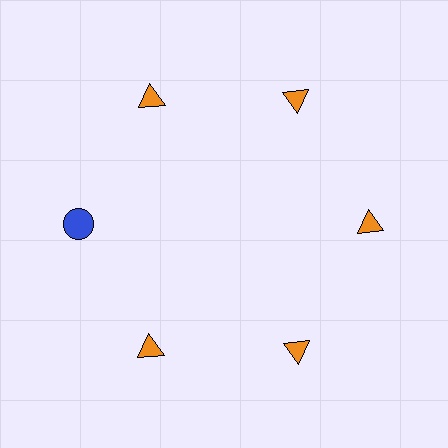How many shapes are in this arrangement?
There are 6 shapes arranged in a ring pattern.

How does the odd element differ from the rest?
It differs in both color (blue instead of orange) and shape (circle instead of triangle).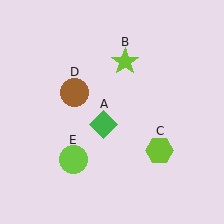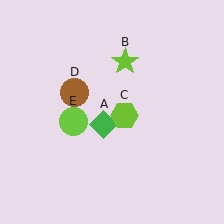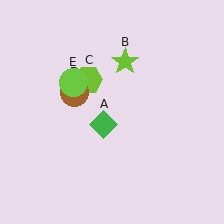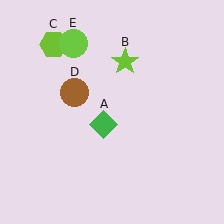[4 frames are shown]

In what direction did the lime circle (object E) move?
The lime circle (object E) moved up.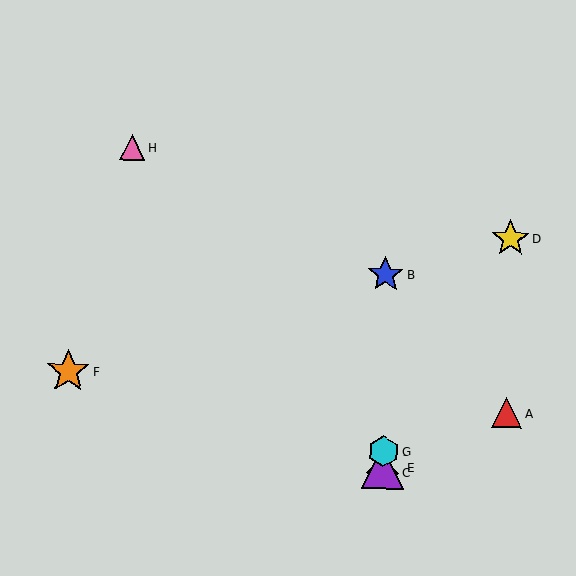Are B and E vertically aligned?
Yes, both are at x≈386.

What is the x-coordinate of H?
Object H is at x≈132.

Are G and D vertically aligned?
No, G is at x≈383 and D is at x≈510.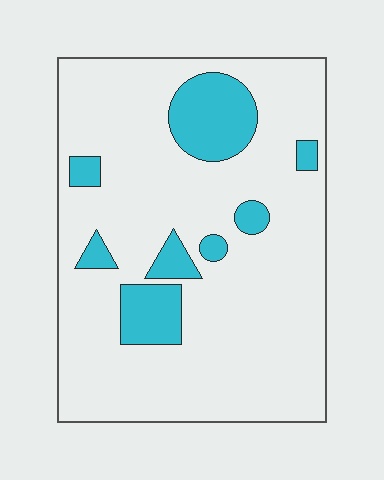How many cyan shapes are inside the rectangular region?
8.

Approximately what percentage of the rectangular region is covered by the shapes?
Approximately 15%.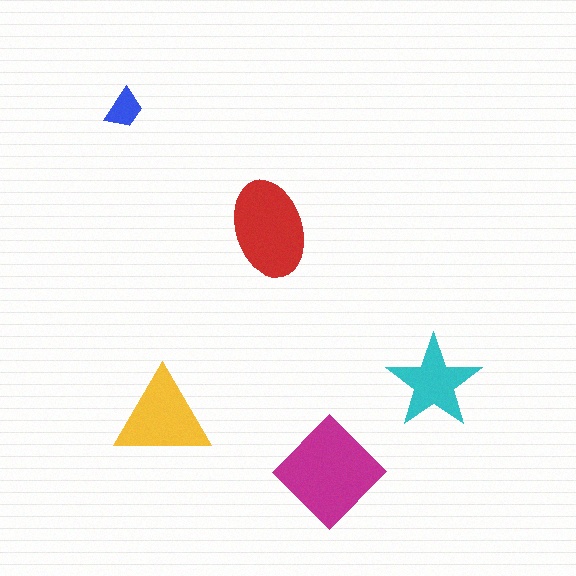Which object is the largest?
The magenta diamond.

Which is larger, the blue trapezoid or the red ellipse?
The red ellipse.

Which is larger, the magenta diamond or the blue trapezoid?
The magenta diamond.